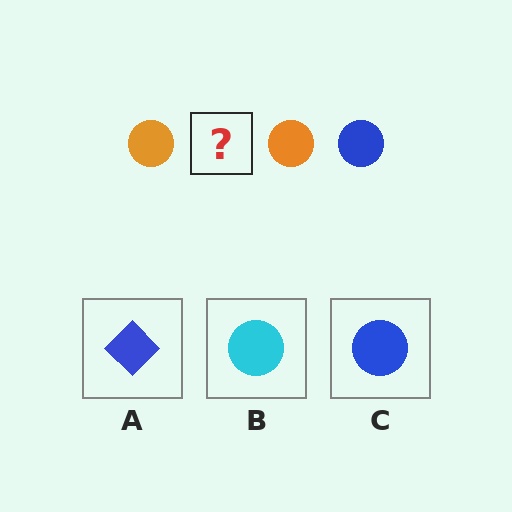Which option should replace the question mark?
Option C.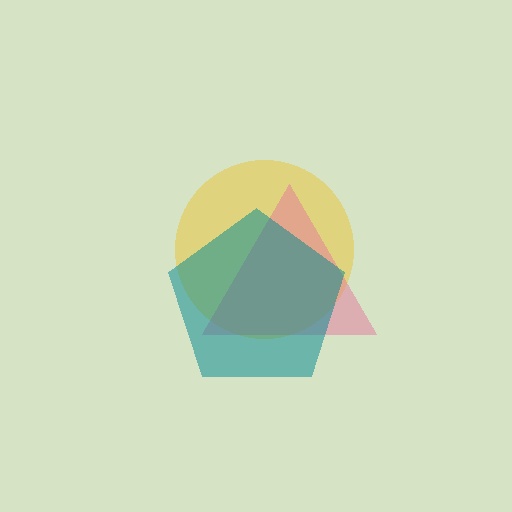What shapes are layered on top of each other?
The layered shapes are: a yellow circle, a pink triangle, a teal pentagon.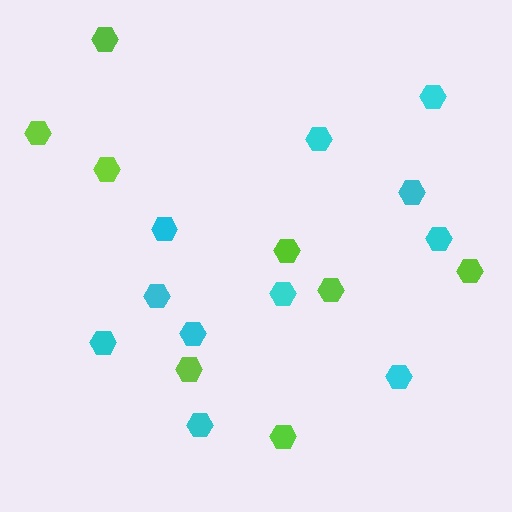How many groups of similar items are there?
There are 2 groups: one group of cyan hexagons (11) and one group of lime hexagons (8).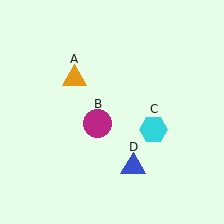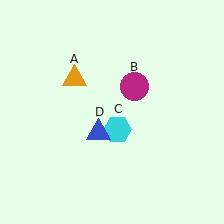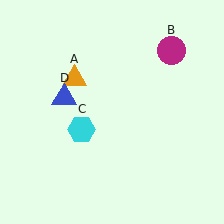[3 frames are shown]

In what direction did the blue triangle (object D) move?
The blue triangle (object D) moved up and to the left.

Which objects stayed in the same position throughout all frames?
Orange triangle (object A) remained stationary.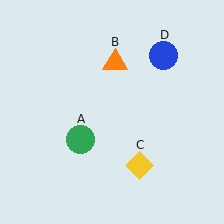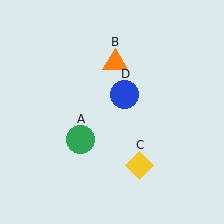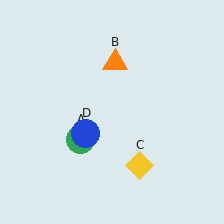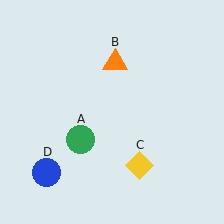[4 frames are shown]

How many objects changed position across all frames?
1 object changed position: blue circle (object D).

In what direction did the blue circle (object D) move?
The blue circle (object D) moved down and to the left.